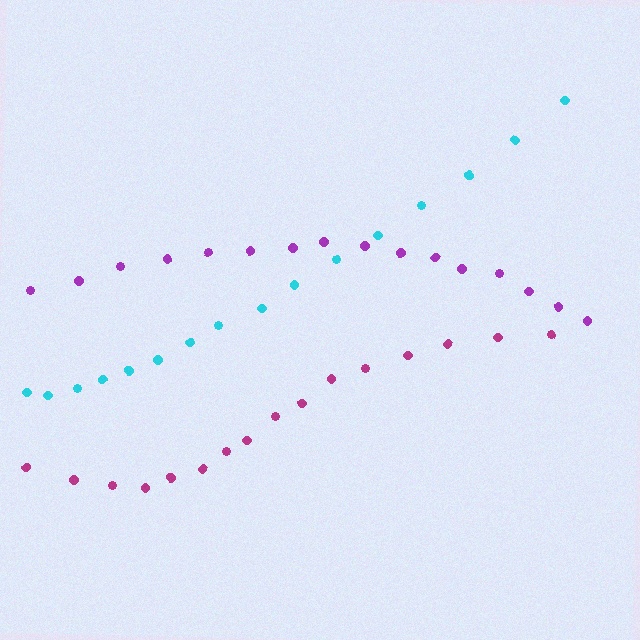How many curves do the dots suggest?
There are 3 distinct paths.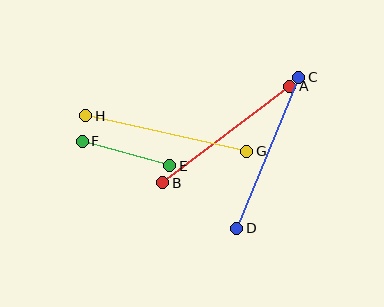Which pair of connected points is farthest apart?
Points G and H are farthest apart.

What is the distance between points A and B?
The distance is approximately 159 pixels.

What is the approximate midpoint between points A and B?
The midpoint is at approximately (226, 134) pixels.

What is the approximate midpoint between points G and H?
The midpoint is at approximately (166, 134) pixels.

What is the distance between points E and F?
The distance is approximately 91 pixels.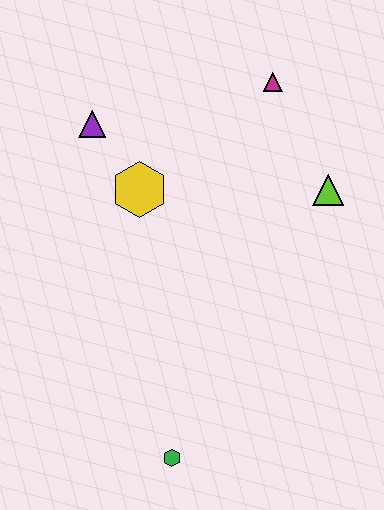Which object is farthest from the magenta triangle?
The green hexagon is farthest from the magenta triangle.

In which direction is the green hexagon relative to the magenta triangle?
The green hexagon is below the magenta triangle.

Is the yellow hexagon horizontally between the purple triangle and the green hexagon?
Yes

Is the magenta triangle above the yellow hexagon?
Yes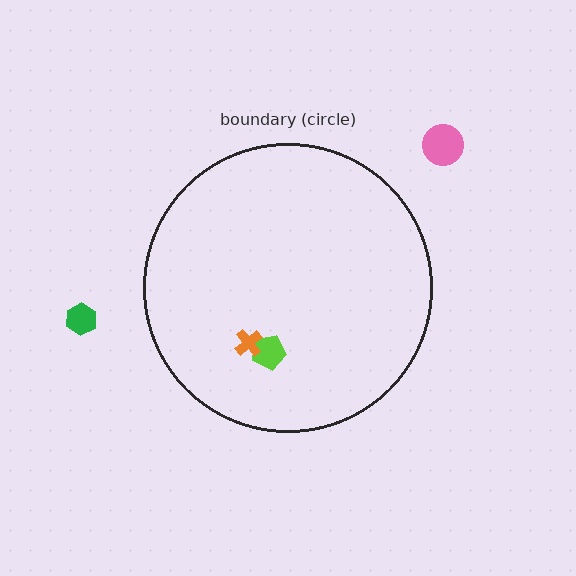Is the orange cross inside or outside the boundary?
Inside.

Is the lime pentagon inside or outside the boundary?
Inside.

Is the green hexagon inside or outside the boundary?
Outside.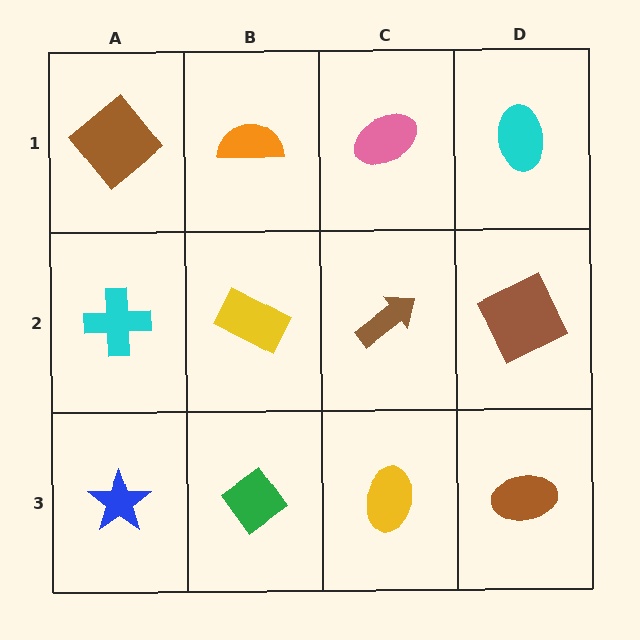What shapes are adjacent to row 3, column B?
A yellow rectangle (row 2, column B), a blue star (row 3, column A), a yellow ellipse (row 3, column C).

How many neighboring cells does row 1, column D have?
2.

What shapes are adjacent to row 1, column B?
A yellow rectangle (row 2, column B), a brown diamond (row 1, column A), a pink ellipse (row 1, column C).